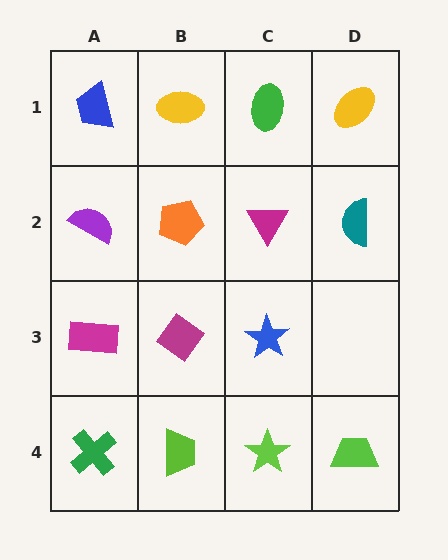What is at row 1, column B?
A yellow ellipse.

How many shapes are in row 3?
3 shapes.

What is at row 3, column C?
A blue star.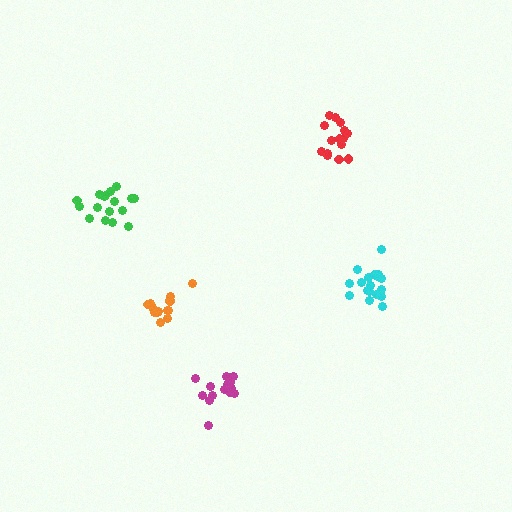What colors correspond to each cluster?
The clusters are colored: red, magenta, green, cyan, orange.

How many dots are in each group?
Group 1: 15 dots, Group 2: 15 dots, Group 3: 17 dots, Group 4: 18 dots, Group 5: 13 dots (78 total).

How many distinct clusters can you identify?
There are 5 distinct clusters.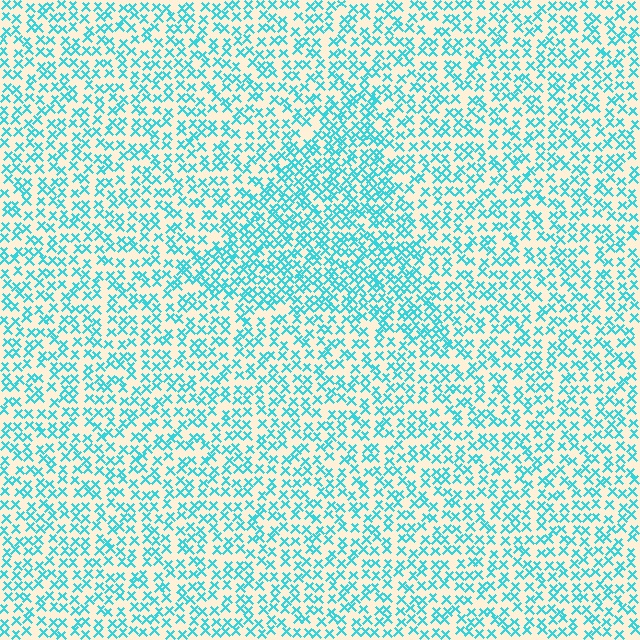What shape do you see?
I see a triangle.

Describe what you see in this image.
The image contains small cyan elements arranged at two different densities. A triangle-shaped region is visible where the elements are more densely packed than the surrounding area.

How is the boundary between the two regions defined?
The boundary is defined by a change in element density (approximately 1.6x ratio). All elements are the same color, size, and shape.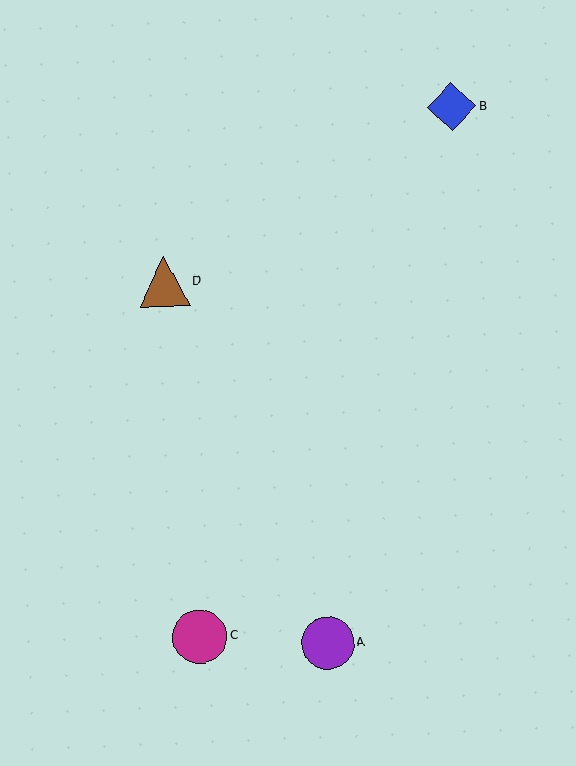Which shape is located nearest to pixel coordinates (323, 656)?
The purple circle (labeled A) at (328, 643) is nearest to that location.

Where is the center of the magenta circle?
The center of the magenta circle is at (200, 637).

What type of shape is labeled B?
Shape B is a blue diamond.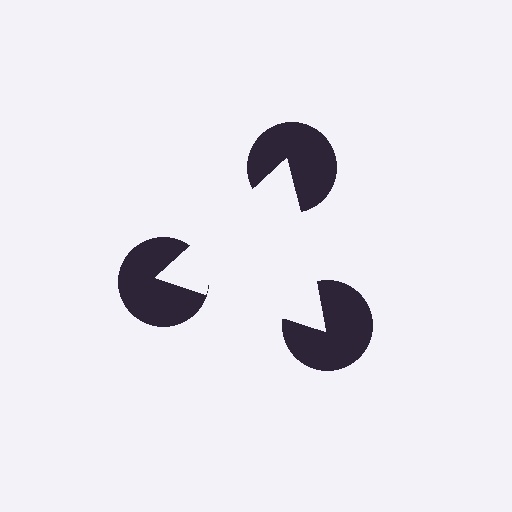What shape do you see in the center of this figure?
An illusory triangle — its edges are inferred from the aligned wedge cuts in the pac-man discs, not physically drawn.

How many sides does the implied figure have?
3 sides.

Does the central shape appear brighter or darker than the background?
It typically appears slightly brighter than the background, even though no actual brightness change is drawn.